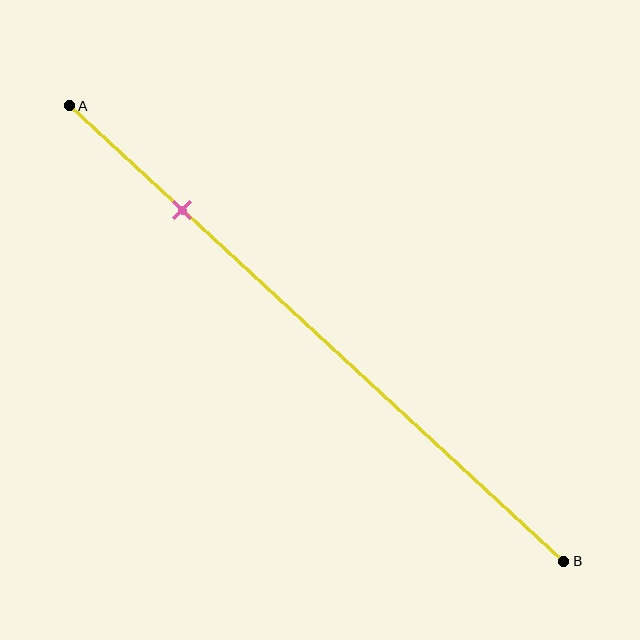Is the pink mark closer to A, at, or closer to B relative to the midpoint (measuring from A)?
The pink mark is closer to point A than the midpoint of segment AB.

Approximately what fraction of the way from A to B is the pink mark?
The pink mark is approximately 25% of the way from A to B.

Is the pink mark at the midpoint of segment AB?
No, the mark is at about 25% from A, not at the 50% midpoint.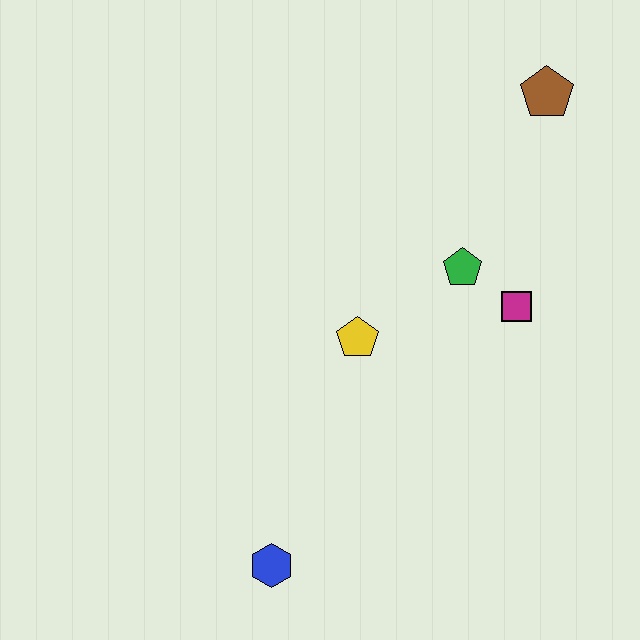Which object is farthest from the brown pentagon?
The blue hexagon is farthest from the brown pentagon.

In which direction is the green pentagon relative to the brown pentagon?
The green pentagon is below the brown pentagon.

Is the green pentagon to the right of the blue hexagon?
Yes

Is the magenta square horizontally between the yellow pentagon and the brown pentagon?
Yes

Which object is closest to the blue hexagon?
The yellow pentagon is closest to the blue hexagon.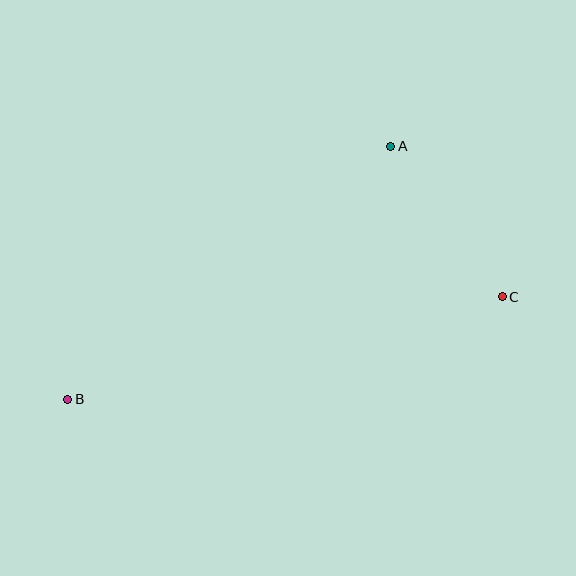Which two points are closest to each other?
Points A and C are closest to each other.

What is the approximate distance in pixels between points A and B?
The distance between A and B is approximately 410 pixels.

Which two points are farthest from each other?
Points B and C are farthest from each other.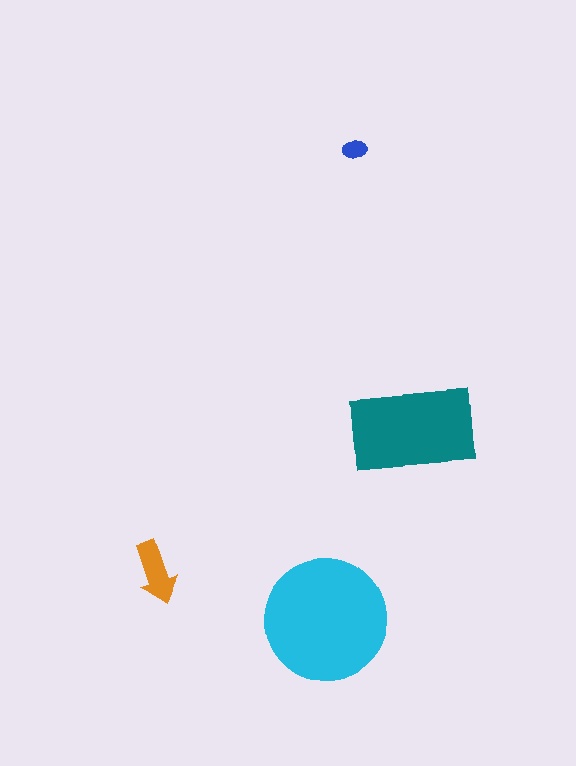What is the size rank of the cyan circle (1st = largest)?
1st.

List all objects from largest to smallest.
The cyan circle, the teal rectangle, the orange arrow, the blue ellipse.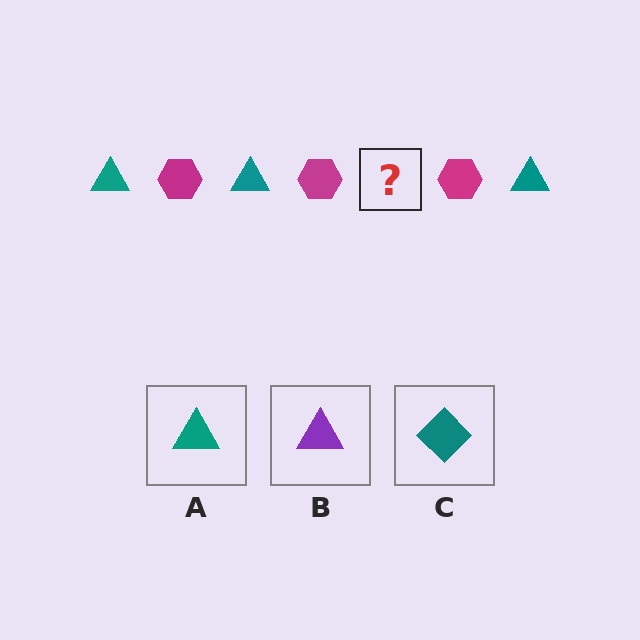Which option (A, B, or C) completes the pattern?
A.